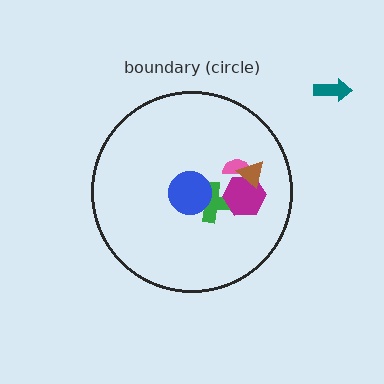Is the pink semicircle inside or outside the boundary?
Inside.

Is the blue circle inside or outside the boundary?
Inside.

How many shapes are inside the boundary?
5 inside, 1 outside.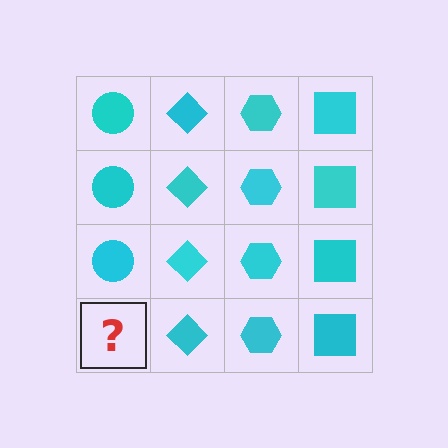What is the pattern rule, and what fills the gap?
The rule is that each column has a consistent shape. The gap should be filled with a cyan circle.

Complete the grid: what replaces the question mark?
The question mark should be replaced with a cyan circle.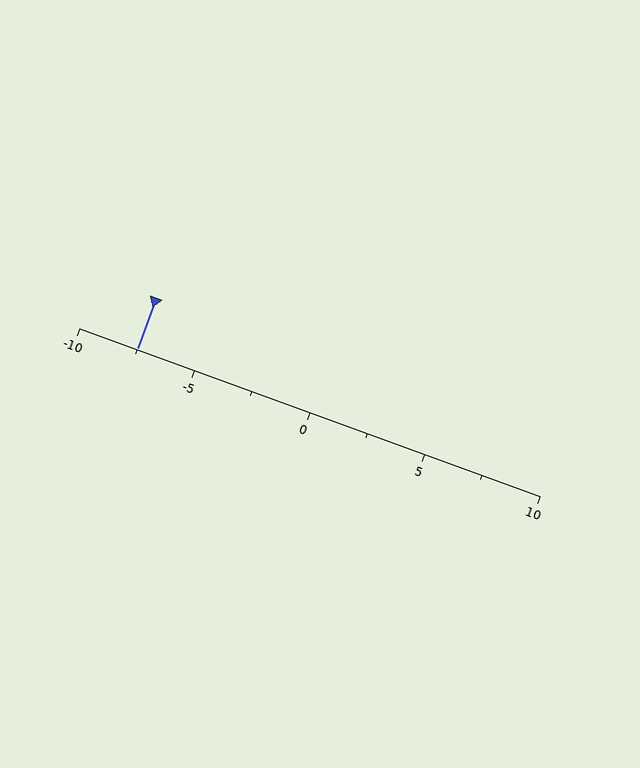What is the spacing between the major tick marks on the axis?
The major ticks are spaced 5 apart.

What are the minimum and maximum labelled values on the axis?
The axis runs from -10 to 10.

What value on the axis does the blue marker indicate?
The marker indicates approximately -7.5.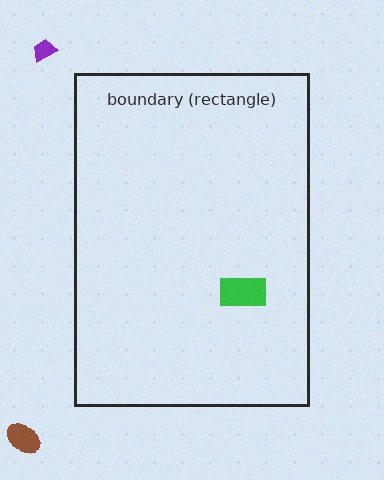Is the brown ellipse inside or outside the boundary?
Outside.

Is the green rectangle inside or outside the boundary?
Inside.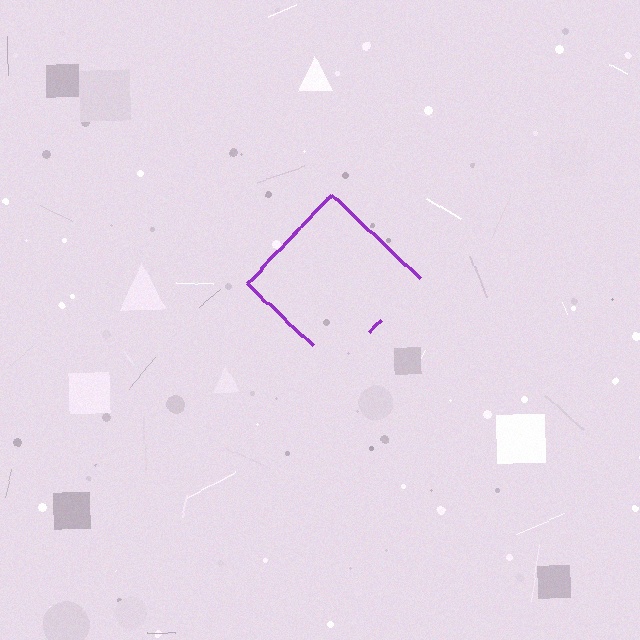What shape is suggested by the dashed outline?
The dashed outline suggests a diamond.